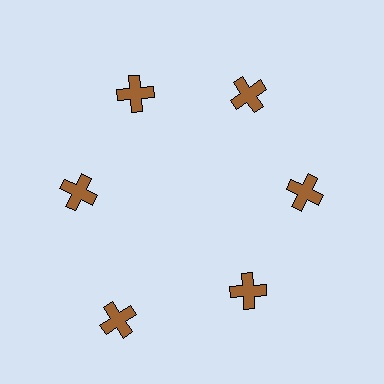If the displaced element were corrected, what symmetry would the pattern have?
It would have 6-fold rotational symmetry — the pattern would map onto itself every 60 degrees.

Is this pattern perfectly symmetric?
No. The 6 brown crosses are arranged in a ring, but one element near the 7 o'clock position is pushed outward from the center, breaking the 6-fold rotational symmetry.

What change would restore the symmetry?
The symmetry would be restored by moving it inward, back onto the ring so that all 6 crosses sit at equal angles and equal distance from the center.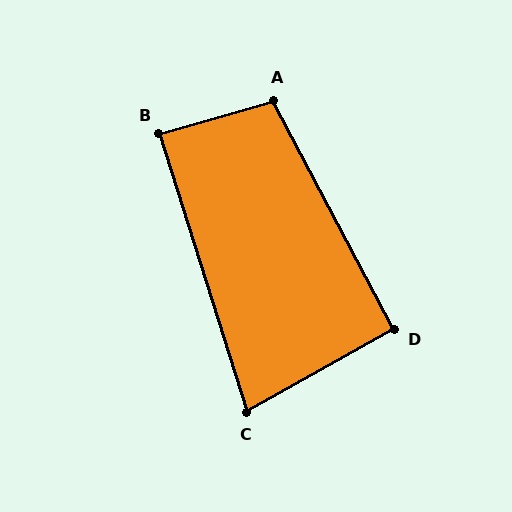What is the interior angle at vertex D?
Approximately 92 degrees (approximately right).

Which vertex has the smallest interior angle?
C, at approximately 78 degrees.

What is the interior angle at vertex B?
Approximately 88 degrees (approximately right).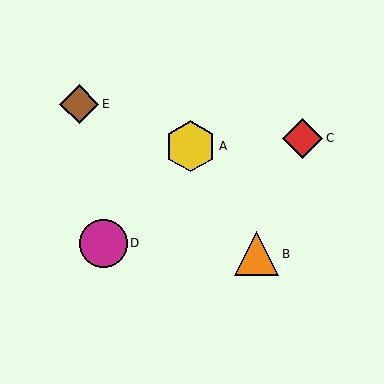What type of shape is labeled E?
Shape E is a brown diamond.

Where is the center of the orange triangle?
The center of the orange triangle is at (257, 254).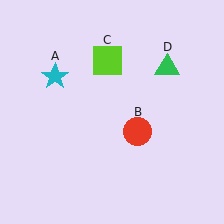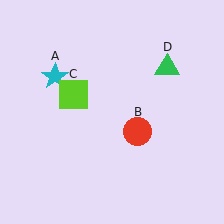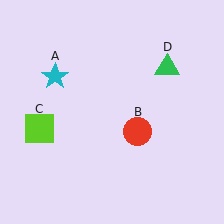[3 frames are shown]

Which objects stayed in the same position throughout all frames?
Cyan star (object A) and red circle (object B) and green triangle (object D) remained stationary.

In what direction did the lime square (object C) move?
The lime square (object C) moved down and to the left.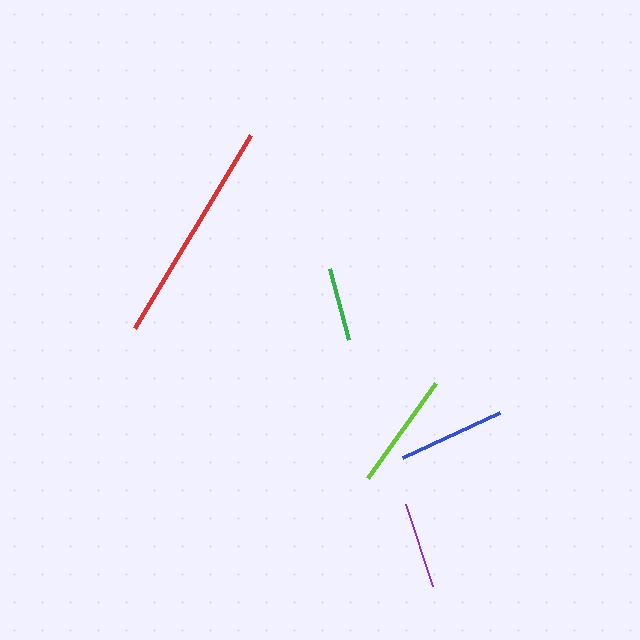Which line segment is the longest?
The red line is the longest at approximately 225 pixels.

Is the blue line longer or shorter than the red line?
The red line is longer than the blue line.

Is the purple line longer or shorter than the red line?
The red line is longer than the purple line.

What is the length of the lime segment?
The lime segment is approximately 117 pixels long.